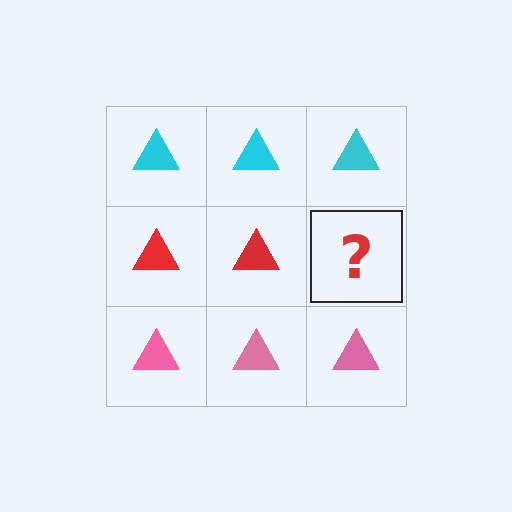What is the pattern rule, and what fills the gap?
The rule is that each row has a consistent color. The gap should be filled with a red triangle.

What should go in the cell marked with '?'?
The missing cell should contain a red triangle.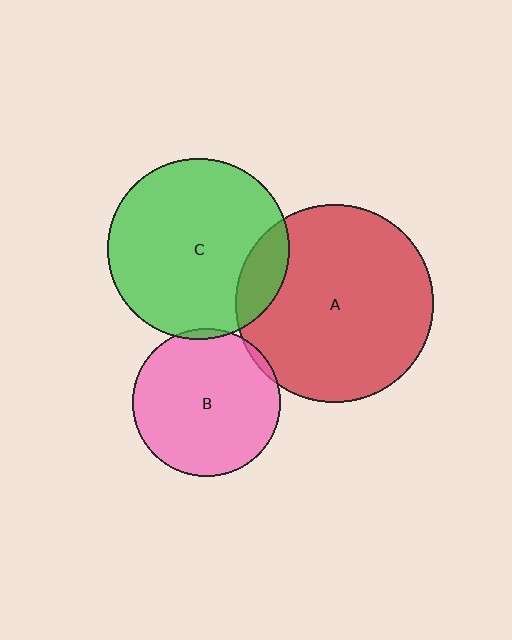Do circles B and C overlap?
Yes.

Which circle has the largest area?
Circle A (red).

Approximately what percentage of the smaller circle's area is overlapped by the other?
Approximately 5%.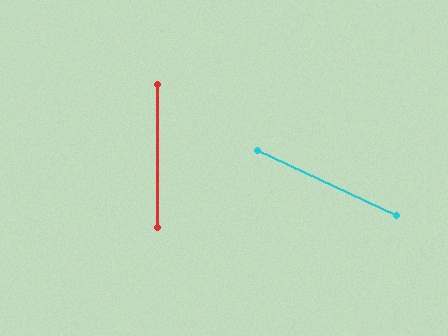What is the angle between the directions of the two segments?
Approximately 65 degrees.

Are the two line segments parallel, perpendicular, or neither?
Neither parallel nor perpendicular — they differ by about 65°.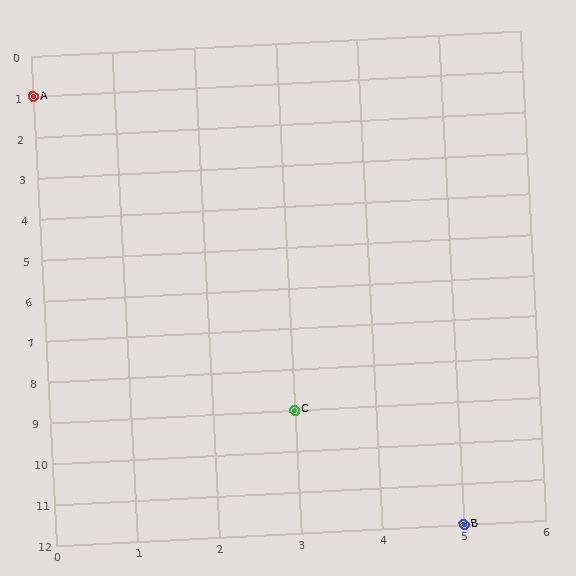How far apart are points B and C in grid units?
Points B and C are 2 columns and 3 rows apart (about 3.6 grid units diagonally).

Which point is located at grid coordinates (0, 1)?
Point A is at (0, 1).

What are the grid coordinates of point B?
Point B is at grid coordinates (5, 12).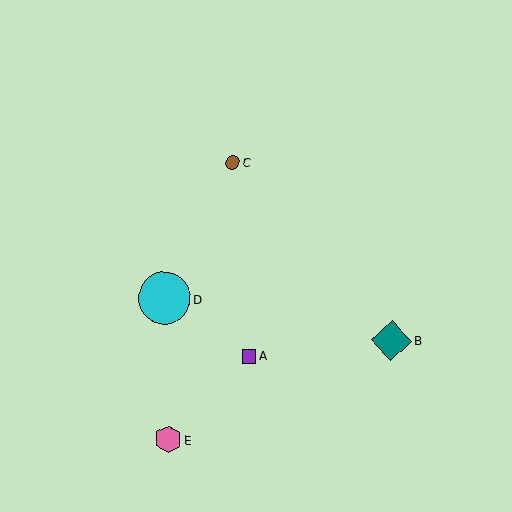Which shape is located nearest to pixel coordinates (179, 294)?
The cyan circle (labeled D) at (164, 298) is nearest to that location.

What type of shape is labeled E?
Shape E is a pink hexagon.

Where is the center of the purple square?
The center of the purple square is at (249, 356).